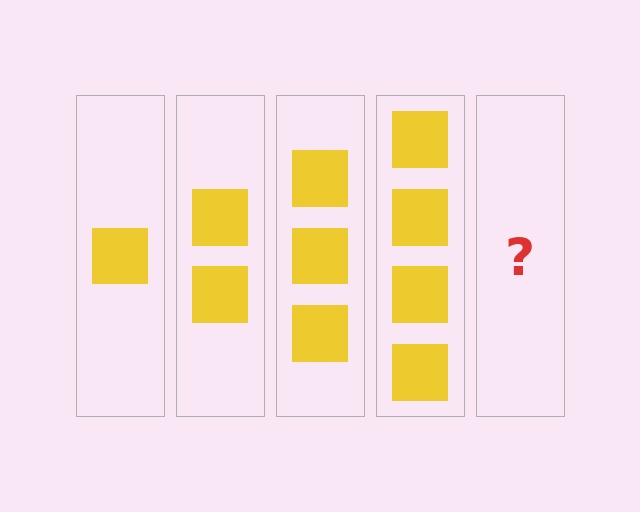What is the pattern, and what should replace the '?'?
The pattern is that each step adds one more square. The '?' should be 5 squares.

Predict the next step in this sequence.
The next step is 5 squares.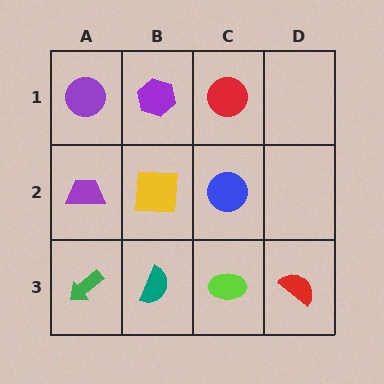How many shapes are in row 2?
3 shapes.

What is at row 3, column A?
A green arrow.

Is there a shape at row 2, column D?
No, that cell is empty.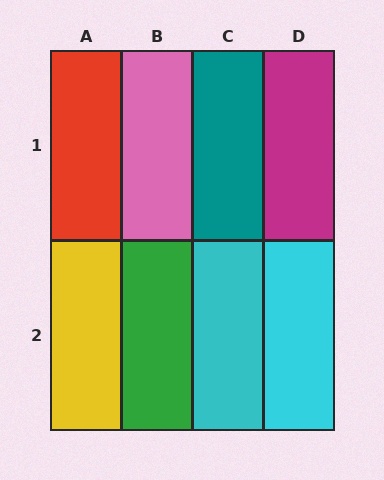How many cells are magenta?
1 cell is magenta.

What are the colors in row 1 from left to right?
Red, pink, teal, magenta.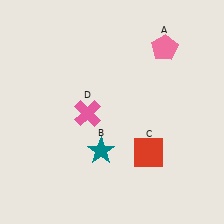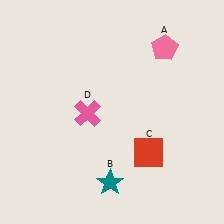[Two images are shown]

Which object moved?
The teal star (B) moved down.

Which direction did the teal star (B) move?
The teal star (B) moved down.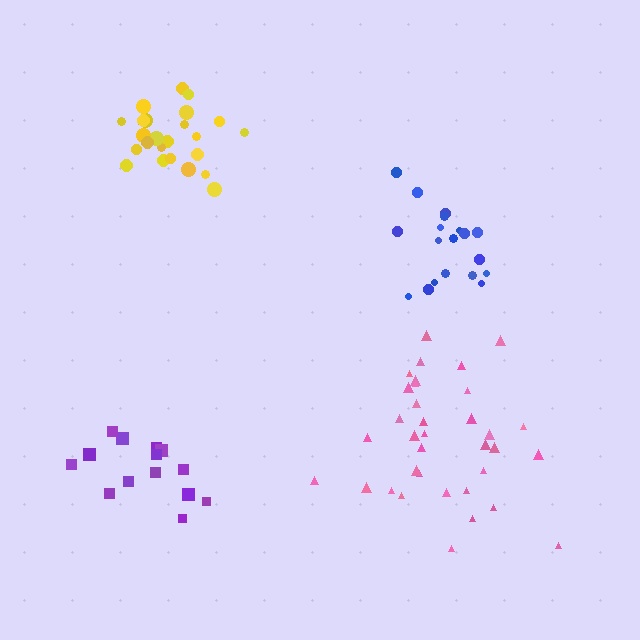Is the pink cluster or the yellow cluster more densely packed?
Yellow.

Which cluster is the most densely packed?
Yellow.